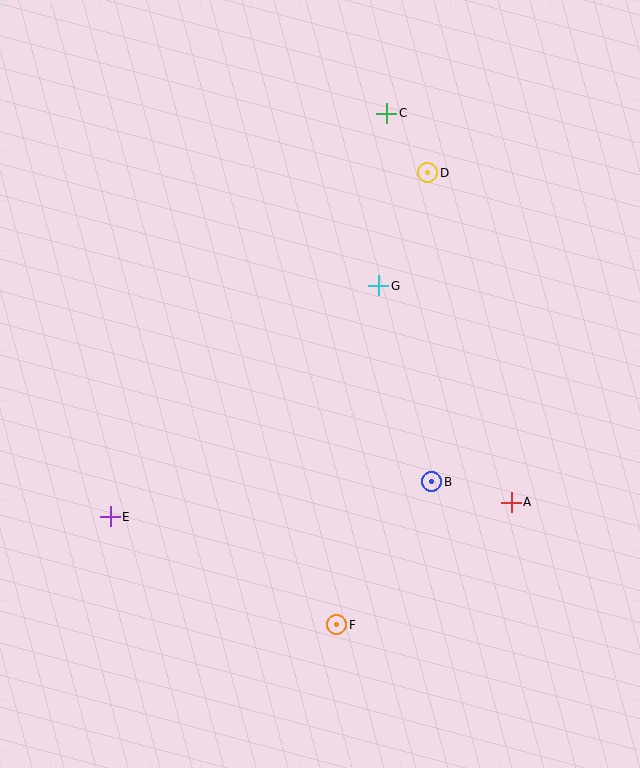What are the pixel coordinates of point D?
Point D is at (428, 173).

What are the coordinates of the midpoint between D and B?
The midpoint between D and B is at (430, 327).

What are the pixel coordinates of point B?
Point B is at (432, 482).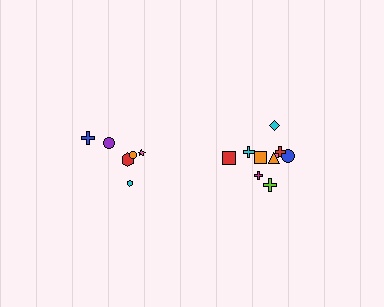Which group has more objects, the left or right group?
The right group.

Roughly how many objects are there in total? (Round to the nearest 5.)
Roughly 15 objects in total.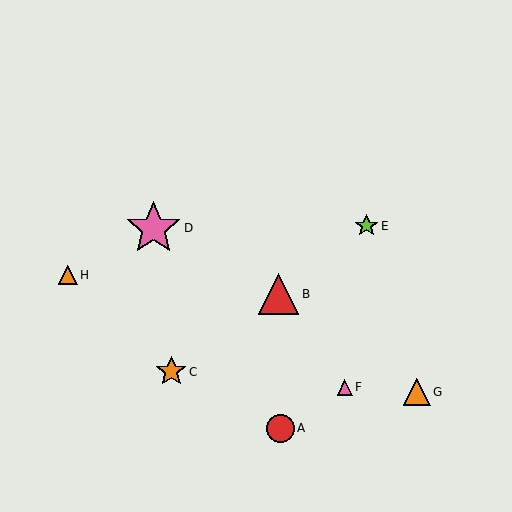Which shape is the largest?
The pink star (labeled D) is the largest.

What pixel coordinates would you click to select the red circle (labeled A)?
Click at (281, 428) to select the red circle A.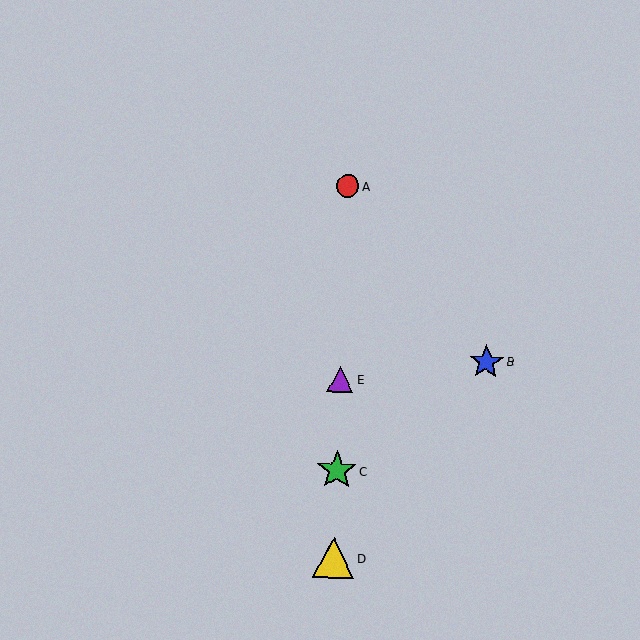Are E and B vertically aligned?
No, E is at x≈340 and B is at x≈486.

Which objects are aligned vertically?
Objects A, C, D, E are aligned vertically.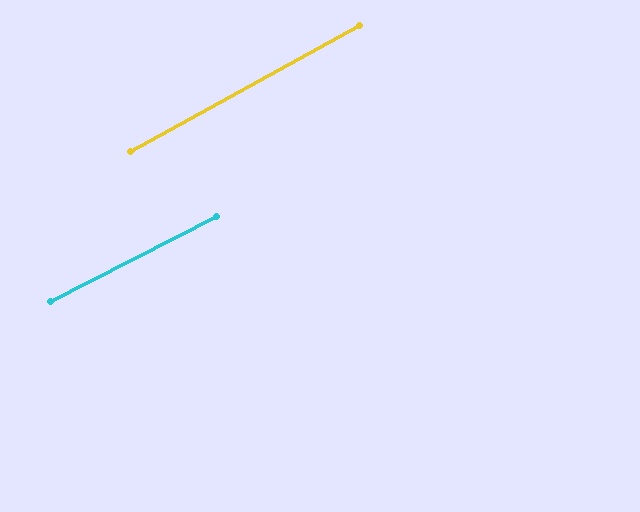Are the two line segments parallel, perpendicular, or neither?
Parallel — their directions differ by only 1.8°.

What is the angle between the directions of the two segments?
Approximately 2 degrees.